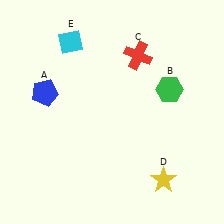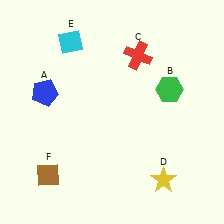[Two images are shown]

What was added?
A brown diamond (F) was added in Image 2.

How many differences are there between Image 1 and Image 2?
There is 1 difference between the two images.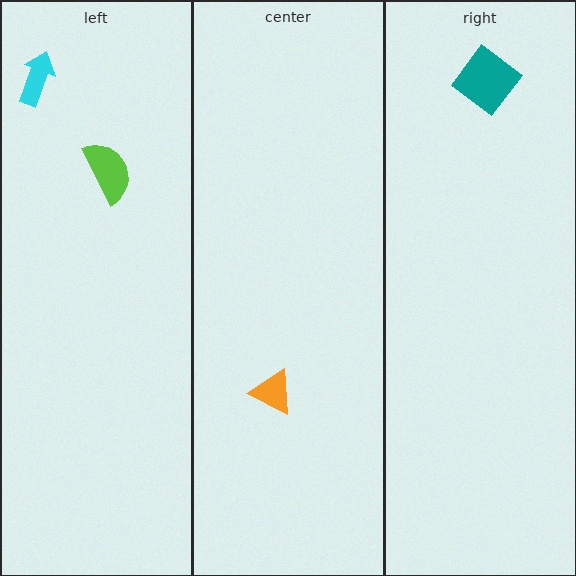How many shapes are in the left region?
2.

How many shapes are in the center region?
1.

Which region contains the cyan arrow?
The left region.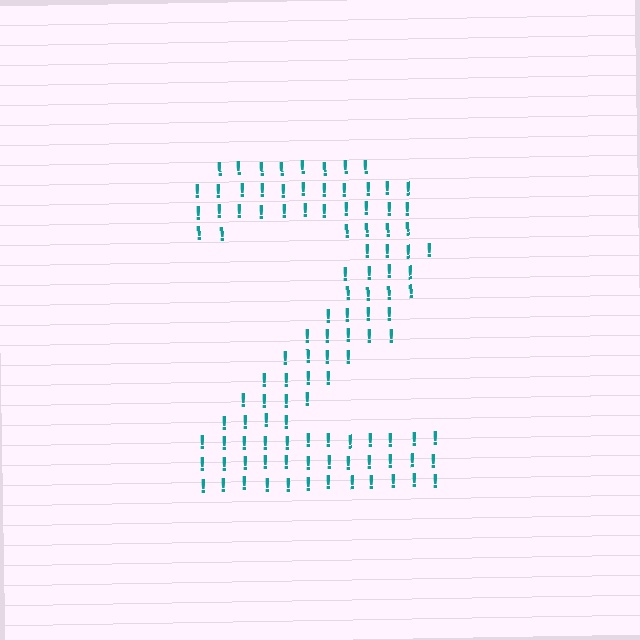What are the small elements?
The small elements are exclamation marks.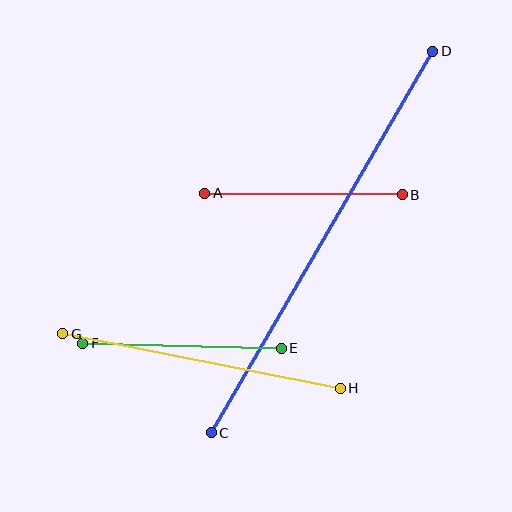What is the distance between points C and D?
The distance is approximately 441 pixels.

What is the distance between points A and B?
The distance is approximately 197 pixels.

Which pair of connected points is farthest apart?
Points C and D are farthest apart.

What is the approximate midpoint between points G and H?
The midpoint is at approximately (202, 361) pixels.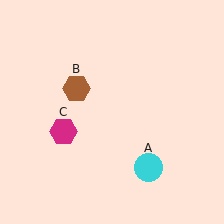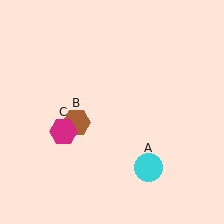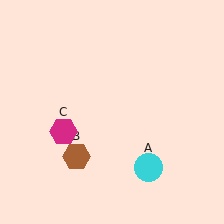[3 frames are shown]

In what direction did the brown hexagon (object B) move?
The brown hexagon (object B) moved down.